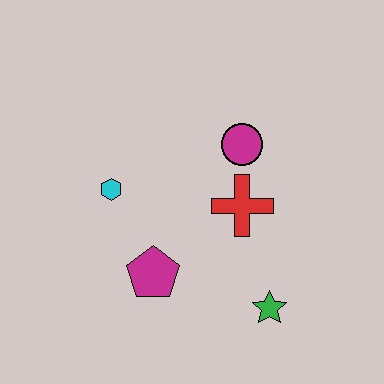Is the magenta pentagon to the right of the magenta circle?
No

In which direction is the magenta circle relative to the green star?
The magenta circle is above the green star.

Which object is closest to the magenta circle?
The red cross is closest to the magenta circle.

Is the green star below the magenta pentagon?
Yes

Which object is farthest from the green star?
The cyan hexagon is farthest from the green star.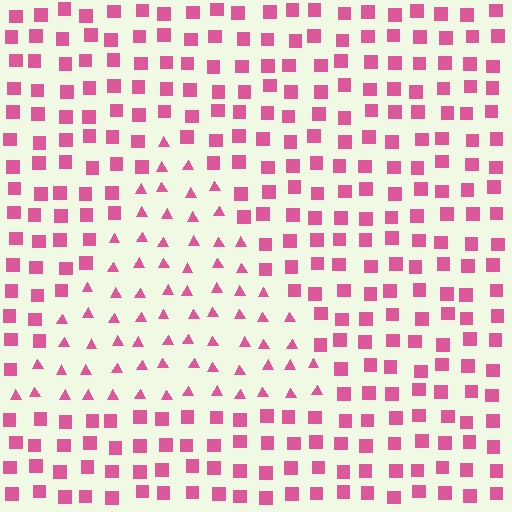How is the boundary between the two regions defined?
The boundary is defined by a change in element shape: triangles inside vs. squares outside. All elements share the same color and spacing.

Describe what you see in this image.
The image is filled with small pink elements arranged in a uniform grid. A triangle-shaped region contains triangles, while the surrounding area contains squares. The boundary is defined purely by the change in element shape.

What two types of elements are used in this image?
The image uses triangles inside the triangle region and squares outside it.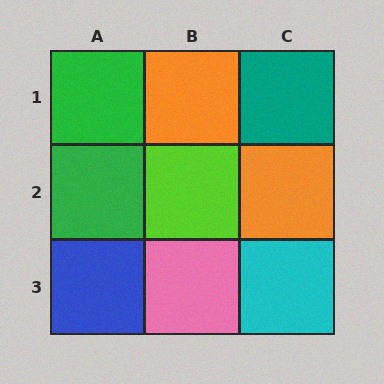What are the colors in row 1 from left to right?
Green, orange, teal.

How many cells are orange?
2 cells are orange.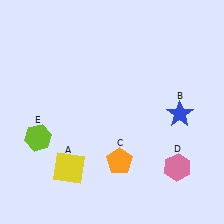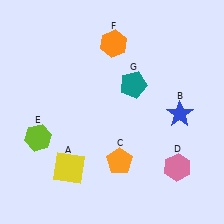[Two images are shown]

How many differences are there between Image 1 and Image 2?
There are 2 differences between the two images.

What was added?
An orange hexagon (F), a teal pentagon (G) were added in Image 2.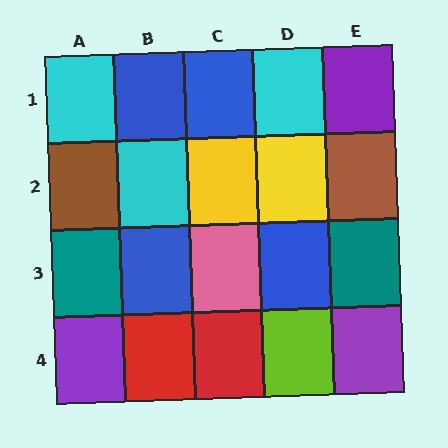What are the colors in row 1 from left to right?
Cyan, blue, blue, cyan, purple.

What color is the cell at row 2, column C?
Yellow.